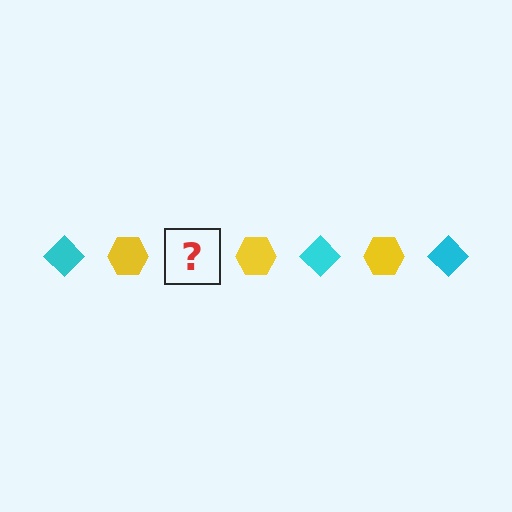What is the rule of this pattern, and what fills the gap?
The rule is that the pattern alternates between cyan diamond and yellow hexagon. The gap should be filled with a cyan diamond.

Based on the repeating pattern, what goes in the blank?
The blank should be a cyan diamond.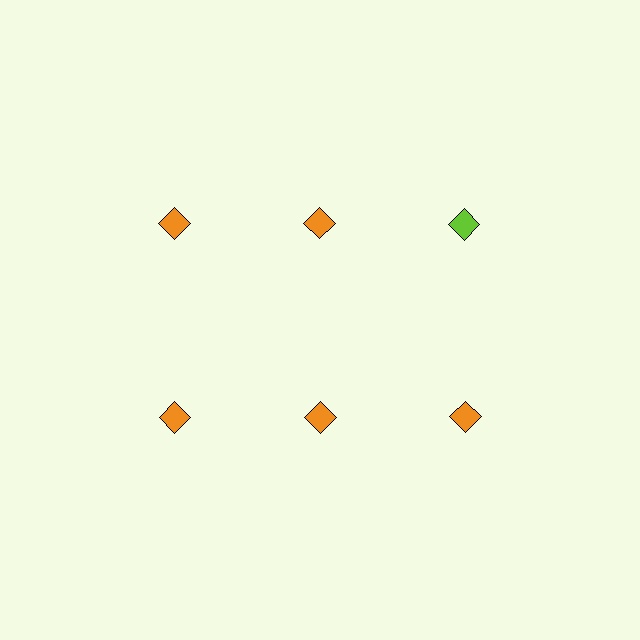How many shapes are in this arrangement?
There are 6 shapes arranged in a grid pattern.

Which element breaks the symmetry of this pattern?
The lime diamond in the top row, center column breaks the symmetry. All other shapes are orange diamonds.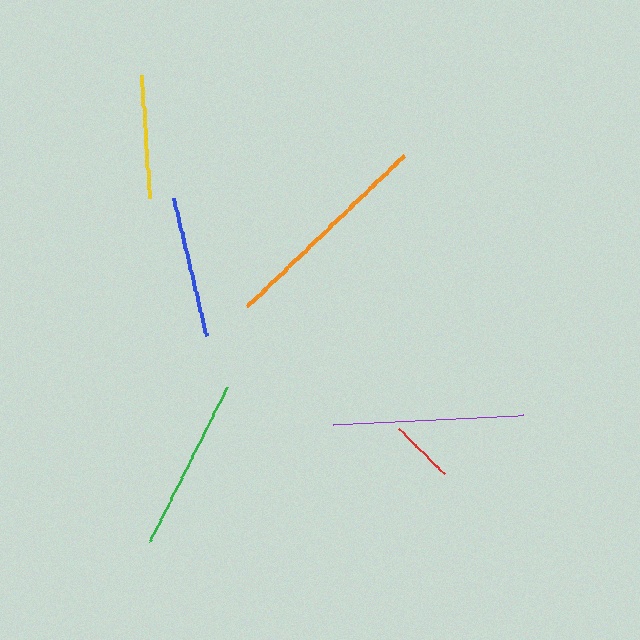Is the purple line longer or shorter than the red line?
The purple line is longer than the red line.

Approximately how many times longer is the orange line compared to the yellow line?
The orange line is approximately 1.8 times the length of the yellow line.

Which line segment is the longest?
The orange line is the longest at approximately 217 pixels.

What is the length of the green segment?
The green segment is approximately 173 pixels long.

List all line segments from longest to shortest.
From longest to shortest: orange, purple, green, blue, yellow, red.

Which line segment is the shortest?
The red line is the shortest at approximately 63 pixels.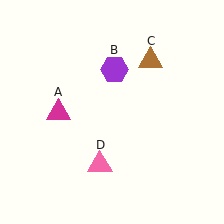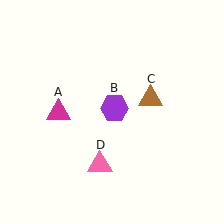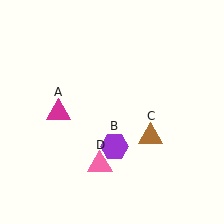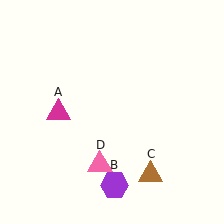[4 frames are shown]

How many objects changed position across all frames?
2 objects changed position: purple hexagon (object B), brown triangle (object C).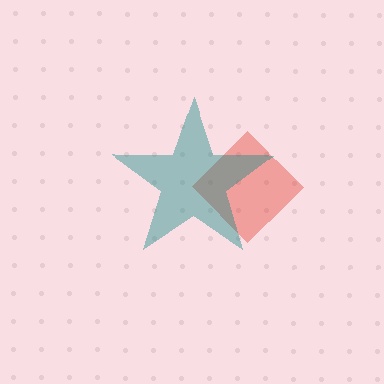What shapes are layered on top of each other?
The layered shapes are: a red diamond, a teal star.